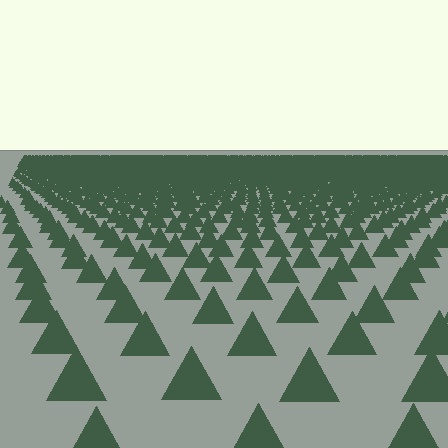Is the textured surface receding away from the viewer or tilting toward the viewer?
The surface is receding away from the viewer. Texture elements get smaller and denser toward the top.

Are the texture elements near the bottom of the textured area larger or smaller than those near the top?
Larger. Near the bottom, elements are closer to the viewer and appear at a bigger on-screen size.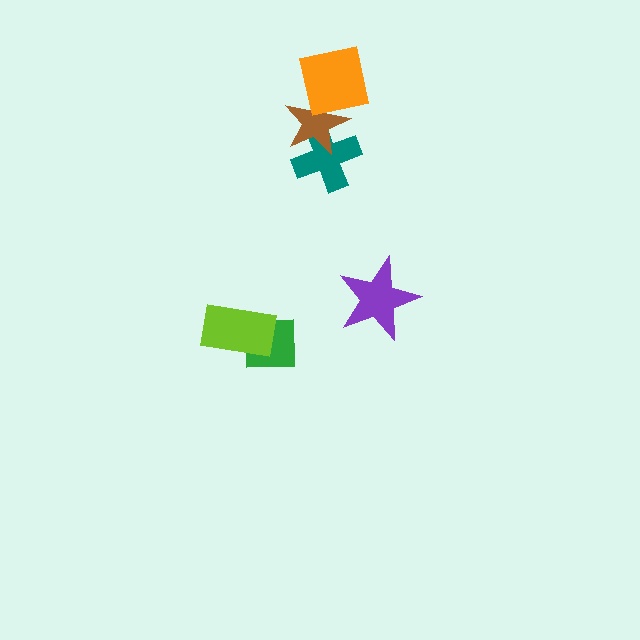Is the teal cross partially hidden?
Yes, it is partially covered by another shape.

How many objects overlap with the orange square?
1 object overlaps with the orange square.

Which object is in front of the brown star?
The orange square is in front of the brown star.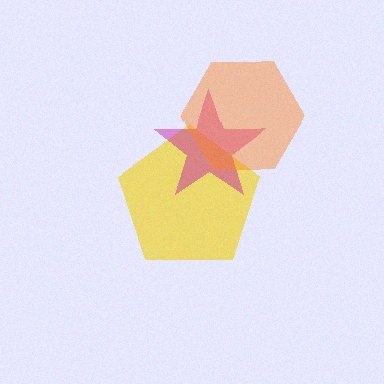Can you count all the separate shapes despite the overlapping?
Yes, there are 3 separate shapes.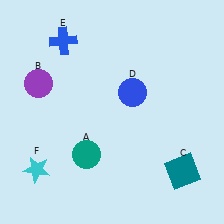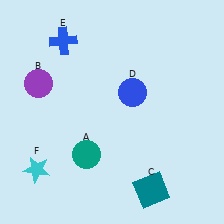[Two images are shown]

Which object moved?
The teal square (C) moved left.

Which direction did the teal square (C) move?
The teal square (C) moved left.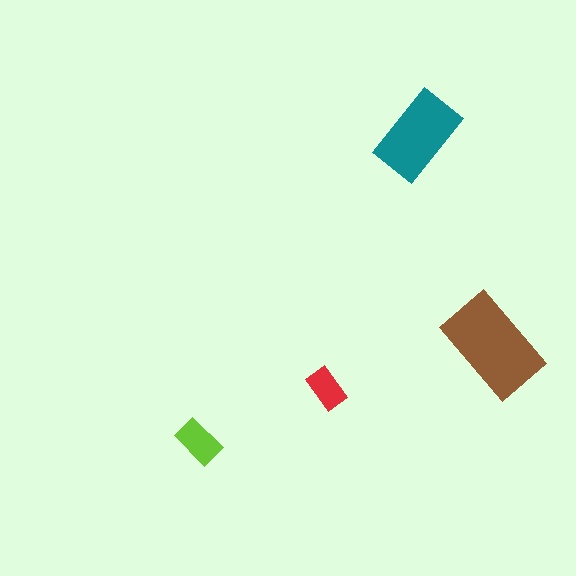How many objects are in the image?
There are 4 objects in the image.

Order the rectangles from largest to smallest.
the brown one, the teal one, the lime one, the red one.